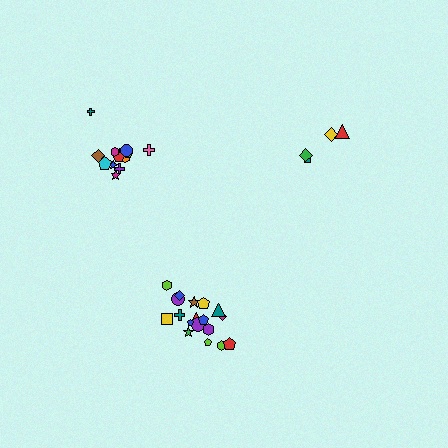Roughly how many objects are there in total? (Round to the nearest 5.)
Roughly 35 objects in total.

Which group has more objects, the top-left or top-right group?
The top-left group.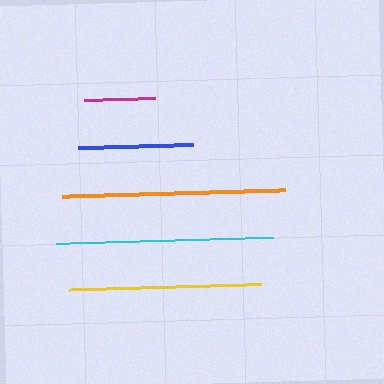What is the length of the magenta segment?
The magenta segment is approximately 71 pixels long.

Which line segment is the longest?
The orange line is the longest at approximately 223 pixels.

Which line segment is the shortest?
The magenta line is the shortest at approximately 71 pixels.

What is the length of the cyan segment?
The cyan segment is approximately 217 pixels long.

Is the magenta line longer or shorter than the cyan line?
The cyan line is longer than the magenta line.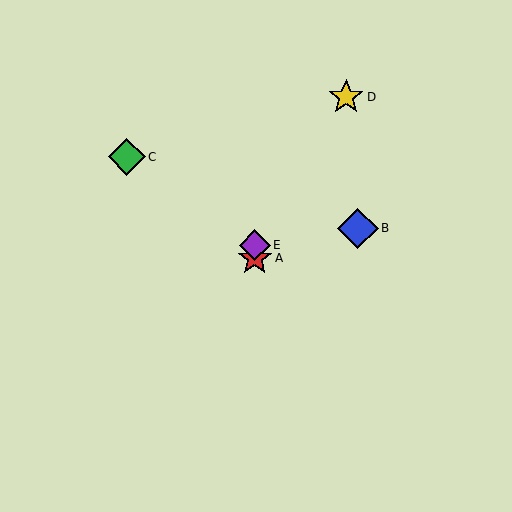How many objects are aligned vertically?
2 objects (A, E) are aligned vertically.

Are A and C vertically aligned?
No, A is at x≈255 and C is at x≈127.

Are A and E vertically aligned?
Yes, both are at x≈255.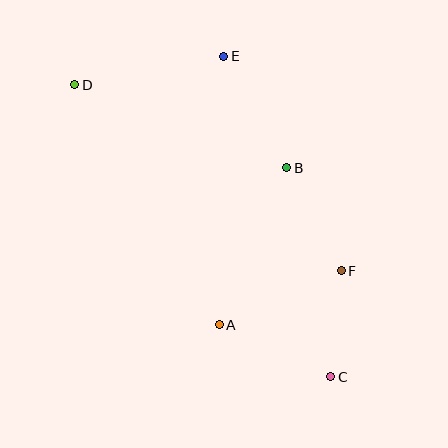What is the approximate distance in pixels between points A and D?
The distance between A and D is approximately 280 pixels.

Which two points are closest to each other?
Points C and F are closest to each other.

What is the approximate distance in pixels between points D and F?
The distance between D and F is approximately 325 pixels.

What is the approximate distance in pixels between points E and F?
The distance between E and F is approximately 244 pixels.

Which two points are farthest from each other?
Points C and D are farthest from each other.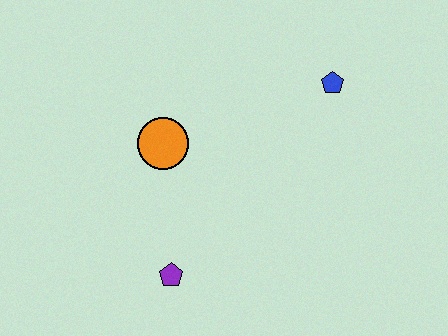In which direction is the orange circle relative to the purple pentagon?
The orange circle is above the purple pentagon.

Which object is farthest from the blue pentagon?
The purple pentagon is farthest from the blue pentagon.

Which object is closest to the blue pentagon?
The orange circle is closest to the blue pentagon.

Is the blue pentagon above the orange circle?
Yes